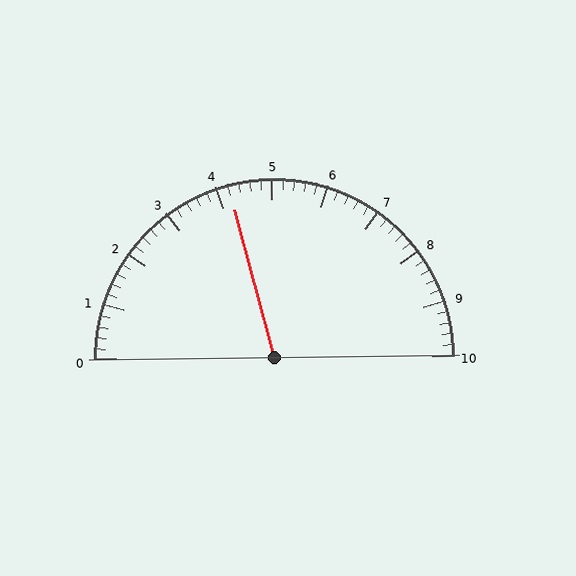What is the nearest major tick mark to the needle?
The nearest major tick mark is 4.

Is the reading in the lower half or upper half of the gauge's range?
The reading is in the lower half of the range (0 to 10).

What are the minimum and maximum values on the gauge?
The gauge ranges from 0 to 10.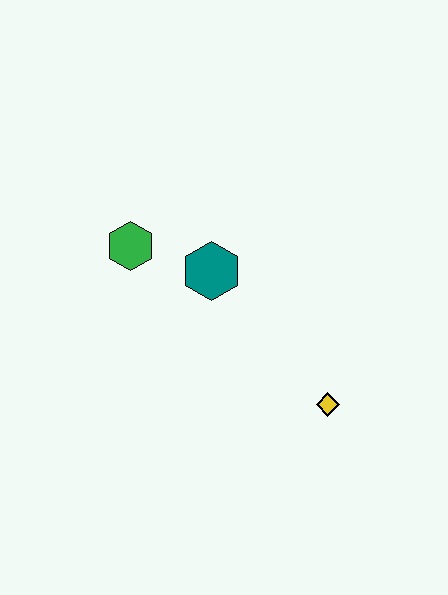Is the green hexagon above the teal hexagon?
Yes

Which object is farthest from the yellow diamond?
The green hexagon is farthest from the yellow diamond.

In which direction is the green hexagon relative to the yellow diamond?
The green hexagon is to the left of the yellow diamond.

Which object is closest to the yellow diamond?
The teal hexagon is closest to the yellow diamond.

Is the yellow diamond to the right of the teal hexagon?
Yes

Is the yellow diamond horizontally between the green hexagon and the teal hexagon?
No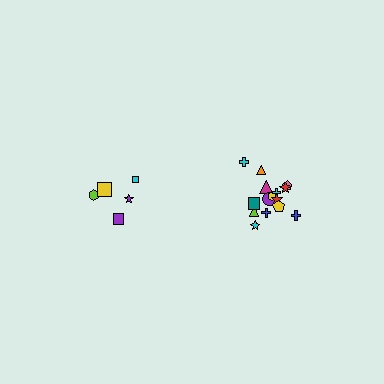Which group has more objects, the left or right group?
The right group.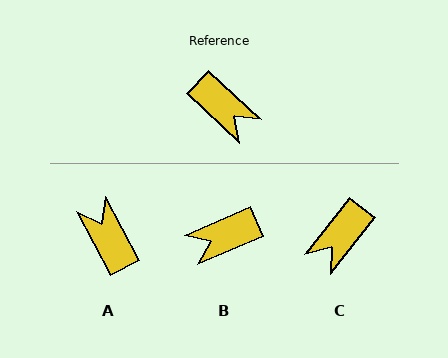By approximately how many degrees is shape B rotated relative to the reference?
Approximately 113 degrees clockwise.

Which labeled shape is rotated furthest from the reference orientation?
A, about 161 degrees away.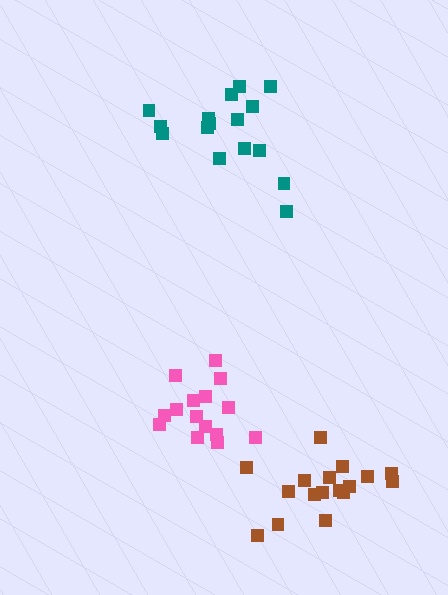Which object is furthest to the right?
The brown cluster is rightmost.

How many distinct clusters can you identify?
There are 3 distinct clusters.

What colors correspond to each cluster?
The clusters are colored: brown, pink, teal.